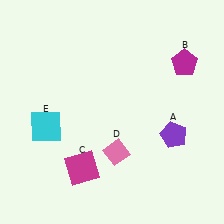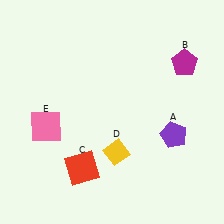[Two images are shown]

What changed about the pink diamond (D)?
In Image 1, D is pink. In Image 2, it changed to yellow.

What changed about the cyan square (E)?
In Image 1, E is cyan. In Image 2, it changed to pink.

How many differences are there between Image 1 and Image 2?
There are 3 differences between the two images.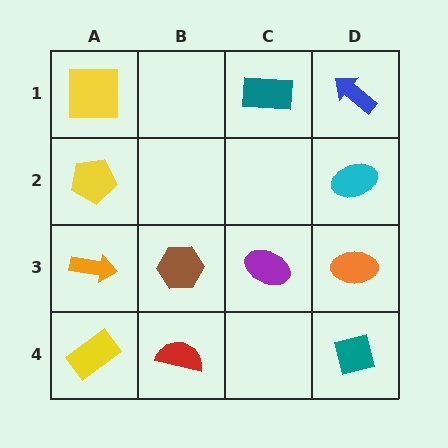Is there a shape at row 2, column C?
No, that cell is empty.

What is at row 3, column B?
A brown hexagon.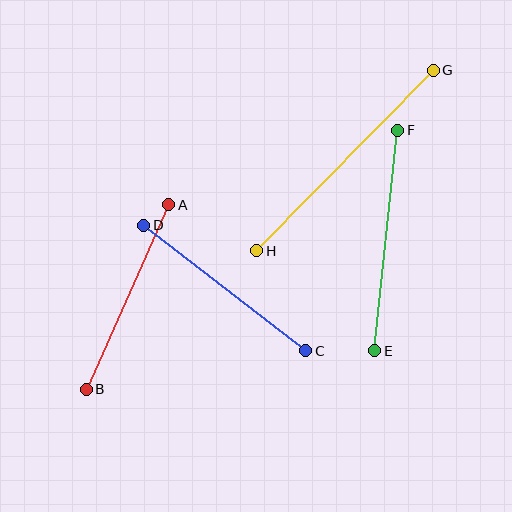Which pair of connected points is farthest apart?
Points G and H are farthest apart.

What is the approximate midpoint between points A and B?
The midpoint is at approximately (128, 297) pixels.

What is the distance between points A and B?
The distance is approximately 202 pixels.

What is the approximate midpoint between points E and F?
The midpoint is at approximately (386, 240) pixels.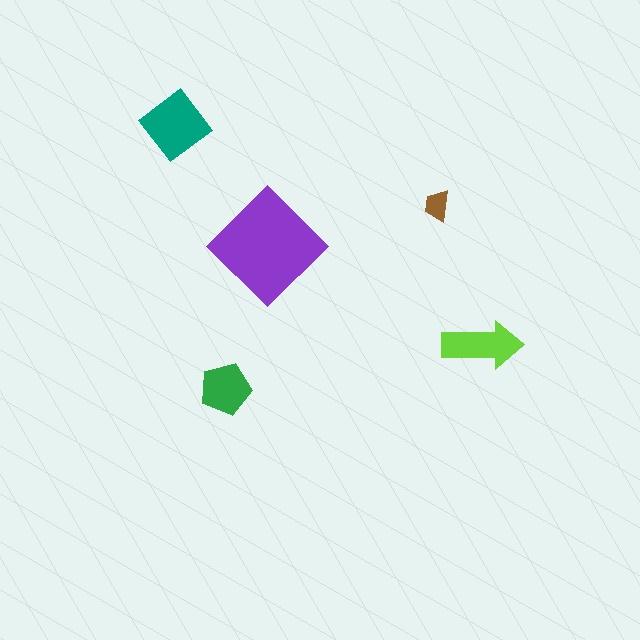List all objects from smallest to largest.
The brown trapezoid, the green pentagon, the lime arrow, the teal diamond, the purple diamond.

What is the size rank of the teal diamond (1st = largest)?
2nd.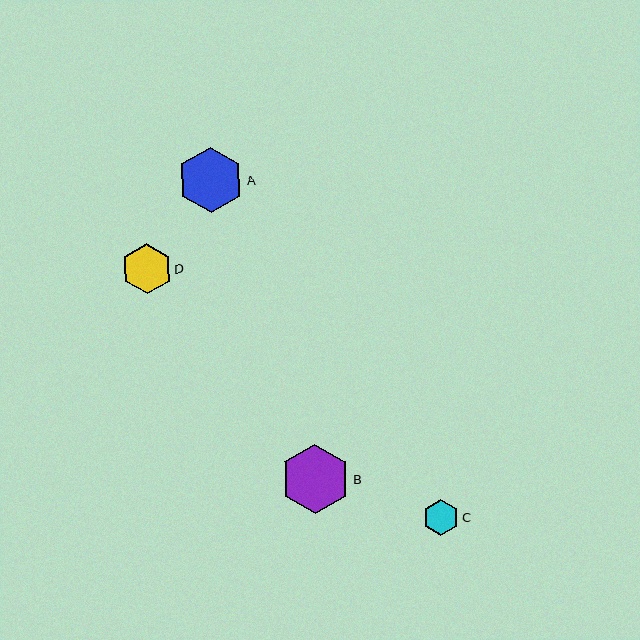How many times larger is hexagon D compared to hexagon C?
Hexagon D is approximately 1.4 times the size of hexagon C.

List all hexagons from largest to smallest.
From largest to smallest: B, A, D, C.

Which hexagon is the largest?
Hexagon B is the largest with a size of approximately 69 pixels.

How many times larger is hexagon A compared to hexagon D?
Hexagon A is approximately 1.3 times the size of hexagon D.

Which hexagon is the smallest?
Hexagon C is the smallest with a size of approximately 36 pixels.